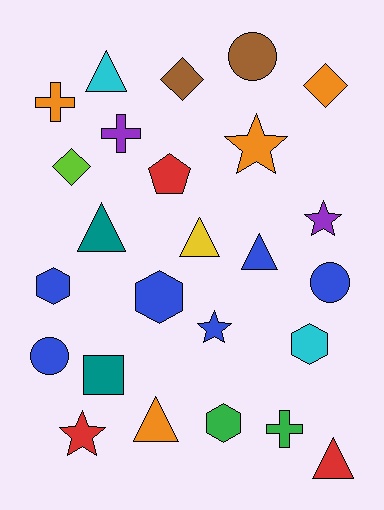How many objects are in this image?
There are 25 objects.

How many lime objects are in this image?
There is 1 lime object.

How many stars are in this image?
There are 4 stars.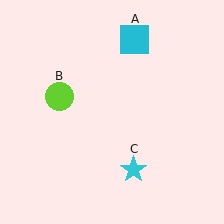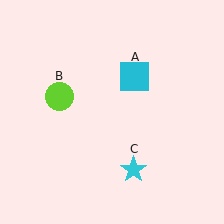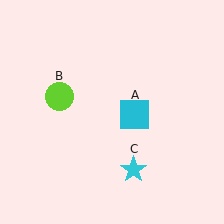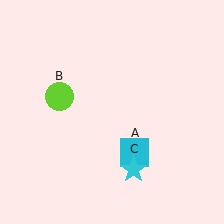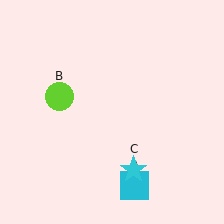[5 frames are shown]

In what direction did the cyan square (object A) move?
The cyan square (object A) moved down.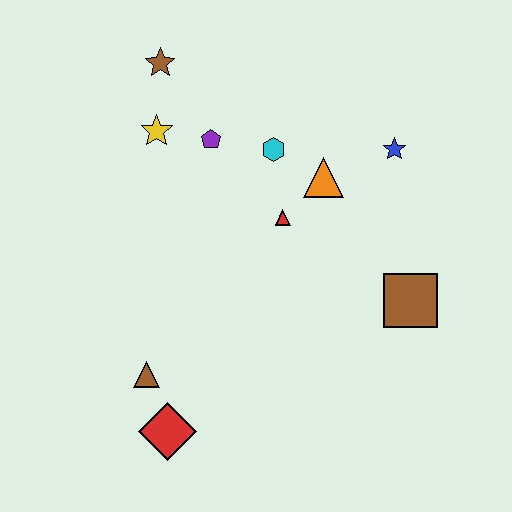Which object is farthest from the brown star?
The red diamond is farthest from the brown star.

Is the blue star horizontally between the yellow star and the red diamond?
No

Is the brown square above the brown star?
No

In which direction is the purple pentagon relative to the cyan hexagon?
The purple pentagon is to the left of the cyan hexagon.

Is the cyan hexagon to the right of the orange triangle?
No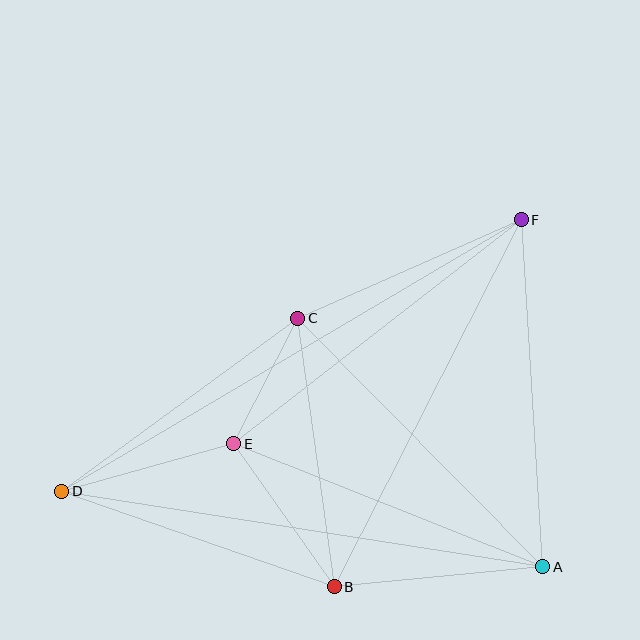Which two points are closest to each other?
Points C and E are closest to each other.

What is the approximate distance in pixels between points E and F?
The distance between E and F is approximately 365 pixels.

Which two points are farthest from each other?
Points D and F are farthest from each other.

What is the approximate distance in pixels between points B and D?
The distance between B and D is approximately 289 pixels.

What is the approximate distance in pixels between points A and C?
The distance between A and C is approximately 349 pixels.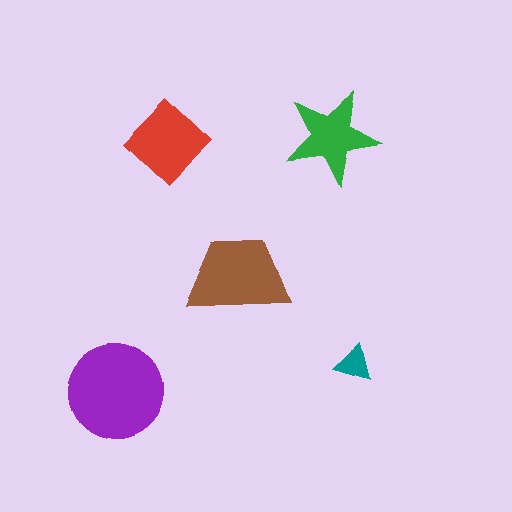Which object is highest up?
The red diamond is topmost.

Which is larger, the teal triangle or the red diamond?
The red diamond.